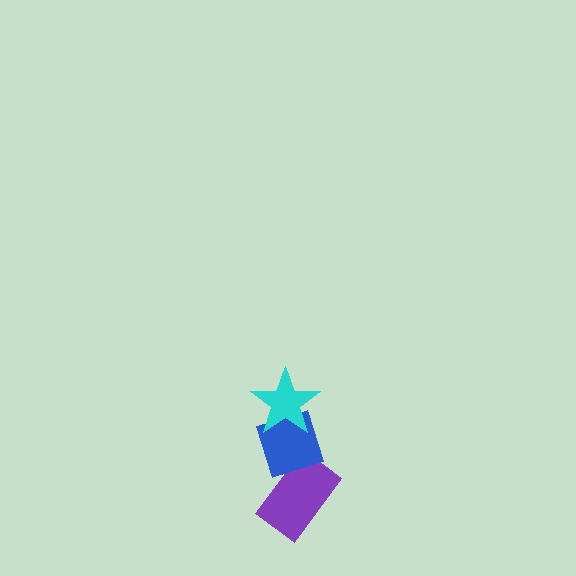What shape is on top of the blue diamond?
The cyan star is on top of the blue diamond.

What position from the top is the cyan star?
The cyan star is 1st from the top.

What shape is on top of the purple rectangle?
The blue diamond is on top of the purple rectangle.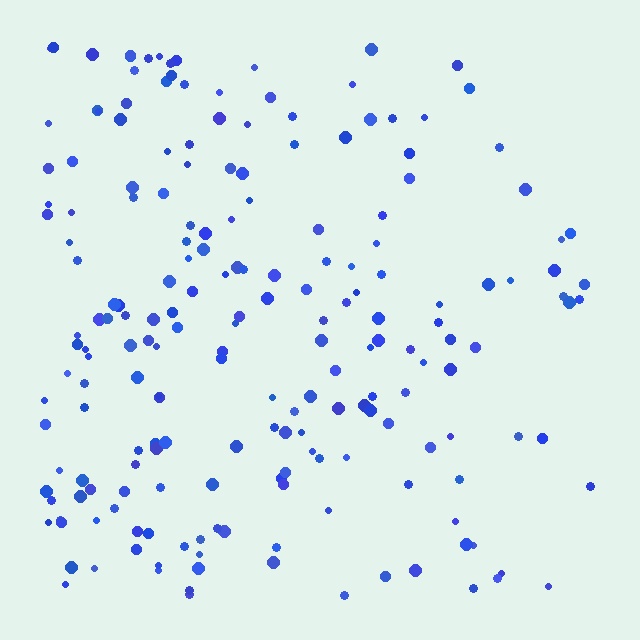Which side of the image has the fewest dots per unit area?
The right.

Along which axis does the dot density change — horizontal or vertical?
Horizontal.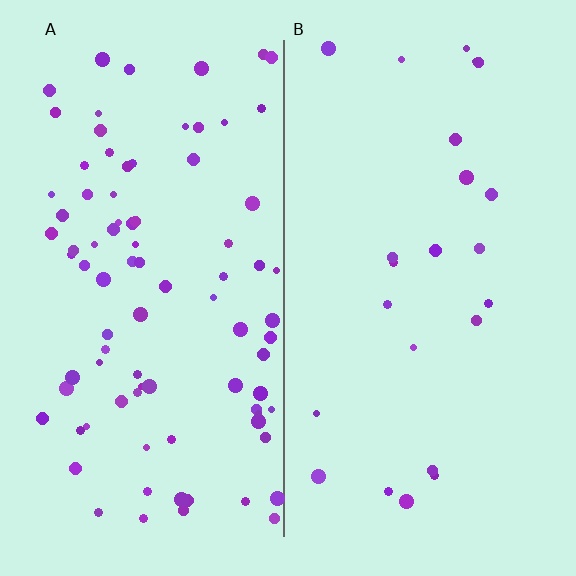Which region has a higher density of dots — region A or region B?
A (the left).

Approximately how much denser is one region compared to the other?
Approximately 3.7× — region A over region B.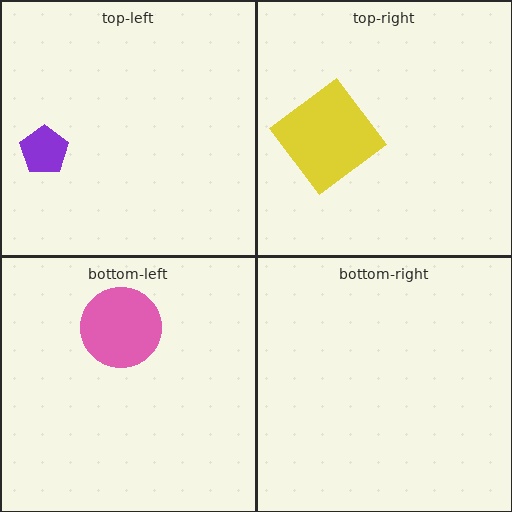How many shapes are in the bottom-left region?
1.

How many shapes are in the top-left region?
1.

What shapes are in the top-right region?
The yellow diamond.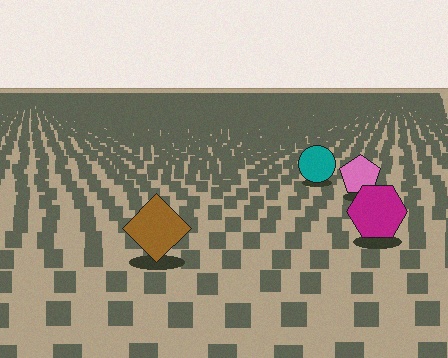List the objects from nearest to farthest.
From nearest to farthest: the brown diamond, the magenta hexagon, the pink pentagon, the teal circle.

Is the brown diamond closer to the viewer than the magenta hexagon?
Yes. The brown diamond is closer — you can tell from the texture gradient: the ground texture is coarser near it.